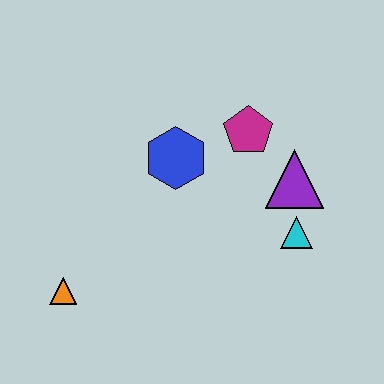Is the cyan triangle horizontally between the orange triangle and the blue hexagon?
No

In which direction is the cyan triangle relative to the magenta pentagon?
The cyan triangle is below the magenta pentagon.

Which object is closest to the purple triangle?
The cyan triangle is closest to the purple triangle.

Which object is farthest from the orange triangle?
The purple triangle is farthest from the orange triangle.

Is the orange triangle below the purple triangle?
Yes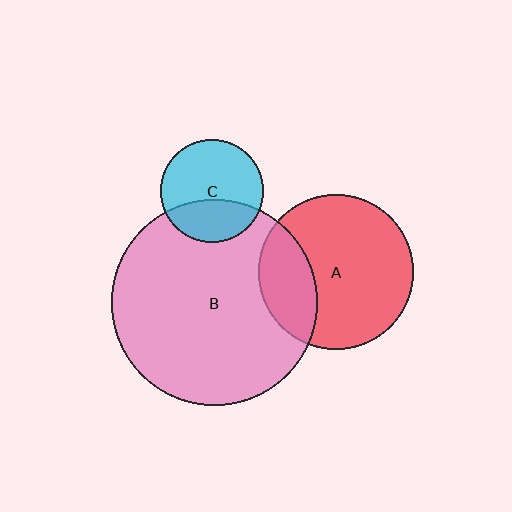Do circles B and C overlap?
Yes.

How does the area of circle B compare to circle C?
Approximately 4.0 times.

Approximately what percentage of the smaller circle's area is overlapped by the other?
Approximately 35%.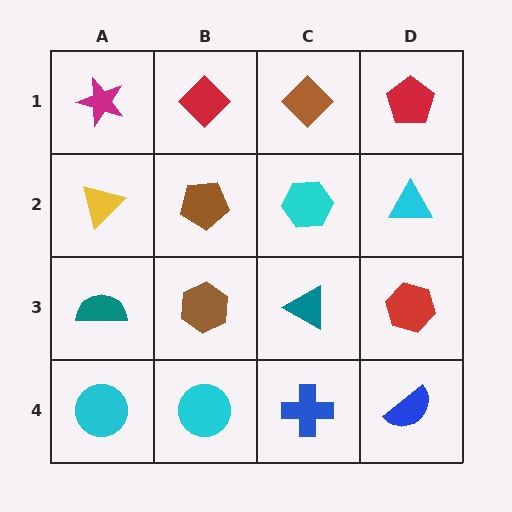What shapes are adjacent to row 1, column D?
A cyan triangle (row 2, column D), a brown diamond (row 1, column C).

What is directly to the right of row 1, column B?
A brown diamond.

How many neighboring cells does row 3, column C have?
4.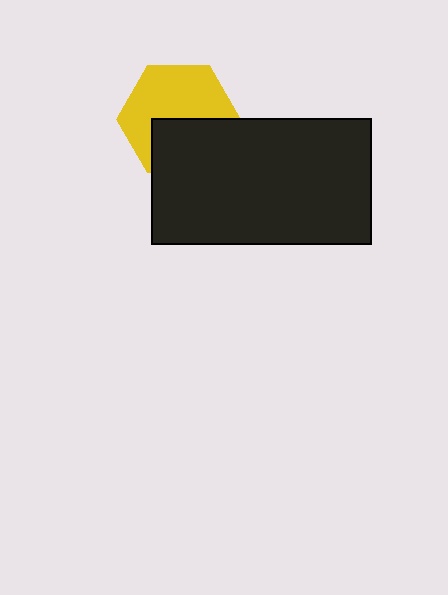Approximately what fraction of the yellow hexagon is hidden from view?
Roughly 41% of the yellow hexagon is hidden behind the black rectangle.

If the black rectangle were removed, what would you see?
You would see the complete yellow hexagon.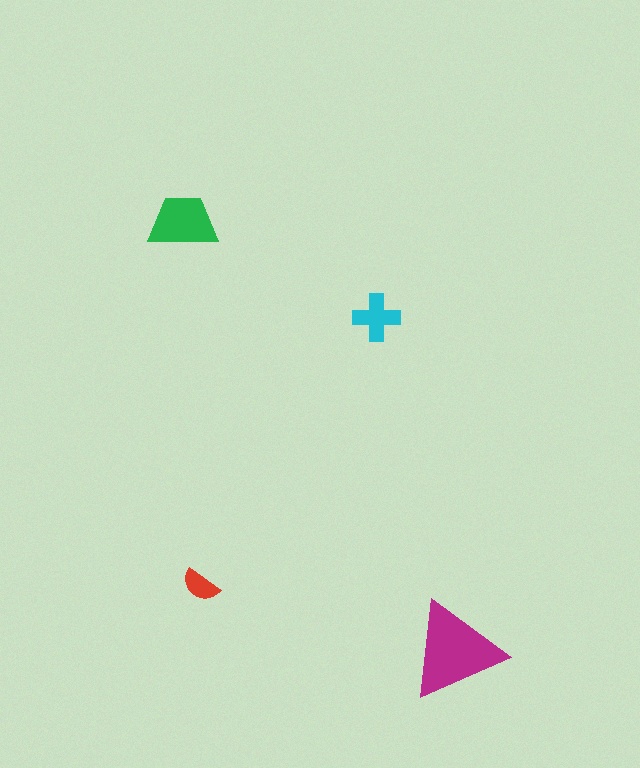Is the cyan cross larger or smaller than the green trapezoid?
Smaller.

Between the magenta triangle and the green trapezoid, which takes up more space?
The magenta triangle.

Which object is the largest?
The magenta triangle.